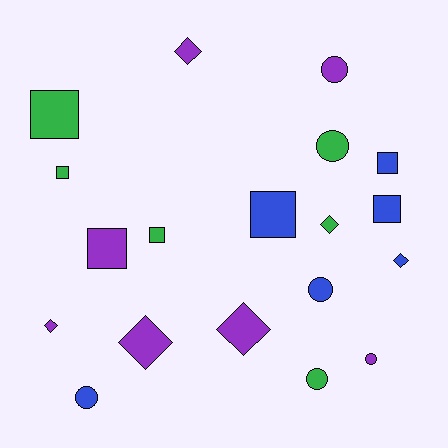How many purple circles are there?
There are 2 purple circles.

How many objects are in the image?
There are 19 objects.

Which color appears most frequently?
Purple, with 7 objects.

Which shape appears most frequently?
Square, with 7 objects.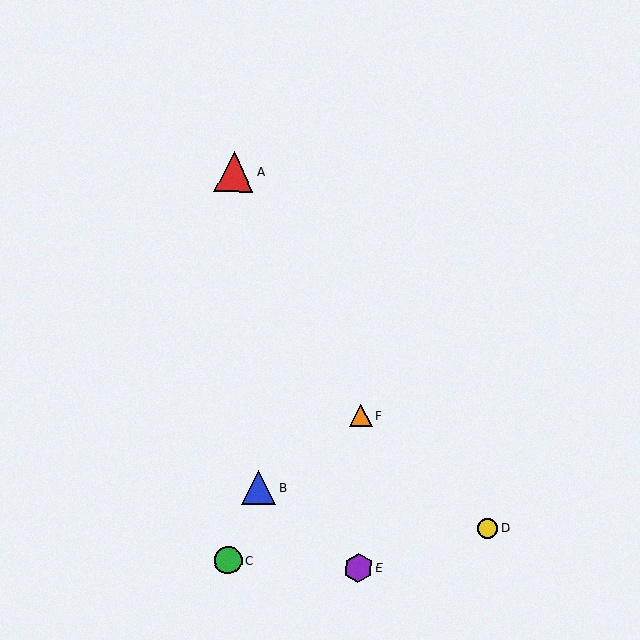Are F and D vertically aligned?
No, F is at x≈361 and D is at x≈488.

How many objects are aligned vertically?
2 objects (E, F) are aligned vertically.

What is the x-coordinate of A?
Object A is at x≈234.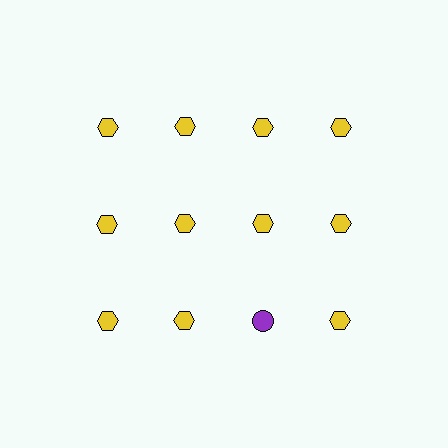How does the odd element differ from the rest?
It differs in both color (purple instead of yellow) and shape (circle instead of hexagon).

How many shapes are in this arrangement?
There are 12 shapes arranged in a grid pattern.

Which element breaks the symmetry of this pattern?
The purple circle in the third row, center column breaks the symmetry. All other shapes are yellow hexagons.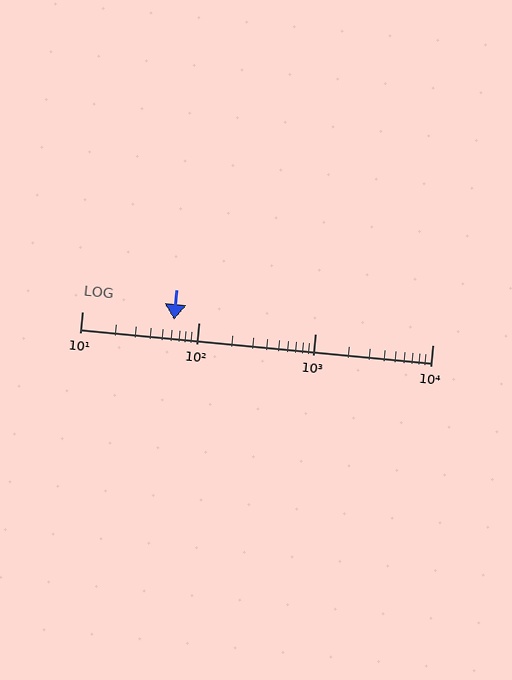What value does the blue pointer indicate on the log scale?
The pointer indicates approximately 61.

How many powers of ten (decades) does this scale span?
The scale spans 3 decades, from 10 to 10000.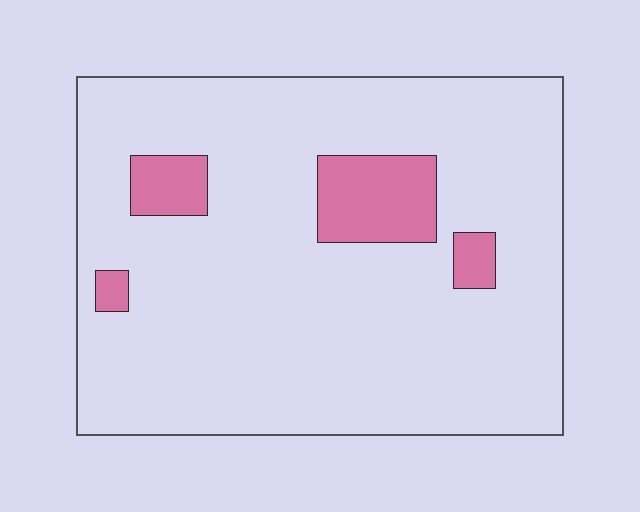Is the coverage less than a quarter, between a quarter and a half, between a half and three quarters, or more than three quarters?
Less than a quarter.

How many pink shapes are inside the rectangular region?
4.